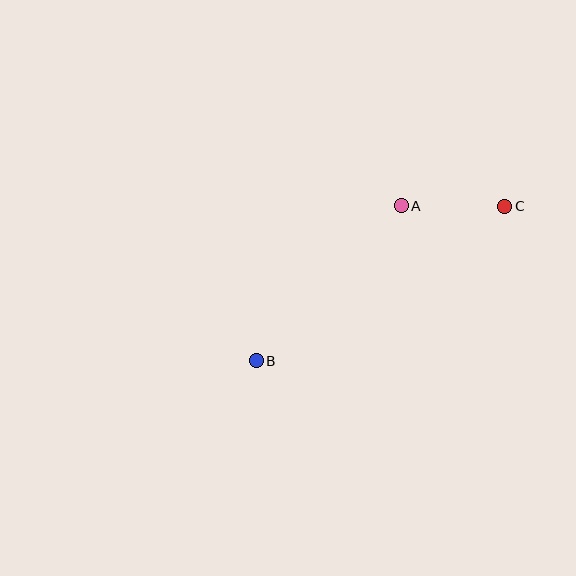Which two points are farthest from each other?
Points B and C are farthest from each other.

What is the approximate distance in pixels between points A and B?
The distance between A and B is approximately 212 pixels.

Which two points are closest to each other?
Points A and C are closest to each other.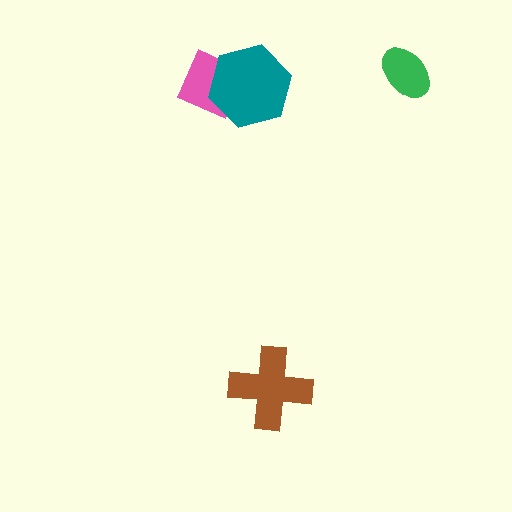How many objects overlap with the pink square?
1 object overlaps with the pink square.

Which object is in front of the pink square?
The teal hexagon is in front of the pink square.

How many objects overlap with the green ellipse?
0 objects overlap with the green ellipse.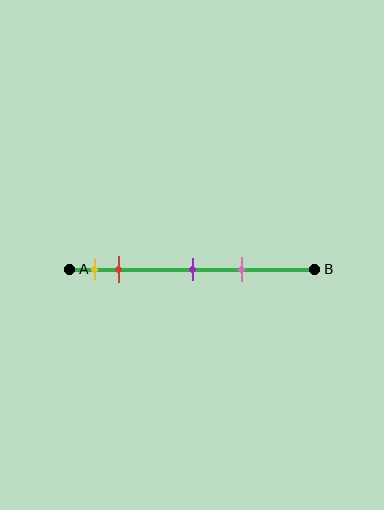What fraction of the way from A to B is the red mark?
The red mark is approximately 20% (0.2) of the way from A to B.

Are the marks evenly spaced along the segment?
No, the marks are not evenly spaced.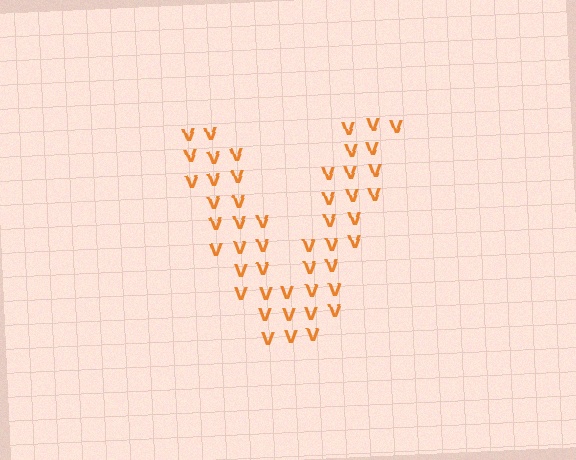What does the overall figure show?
The overall figure shows the letter V.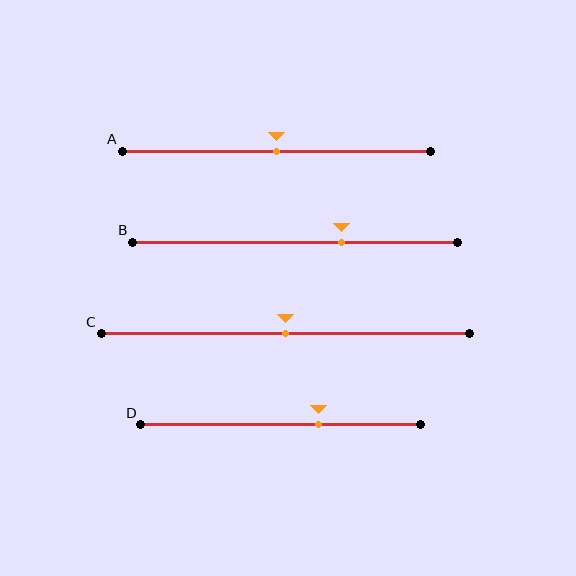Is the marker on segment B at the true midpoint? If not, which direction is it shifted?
No, the marker on segment B is shifted to the right by about 14% of the segment length.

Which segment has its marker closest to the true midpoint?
Segment A has its marker closest to the true midpoint.